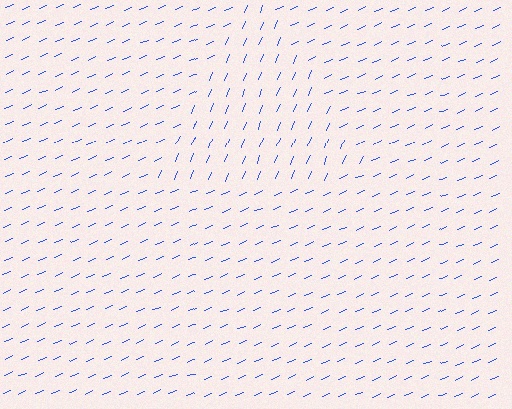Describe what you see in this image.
The image is filled with small blue line segments. A triangle region in the image has lines oriented differently from the surrounding lines, creating a visible texture boundary.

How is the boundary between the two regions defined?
The boundary is defined purely by a change in line orientation (approximately 45 degrees difference). All lines are the same color and thickness.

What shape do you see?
I see a triangle.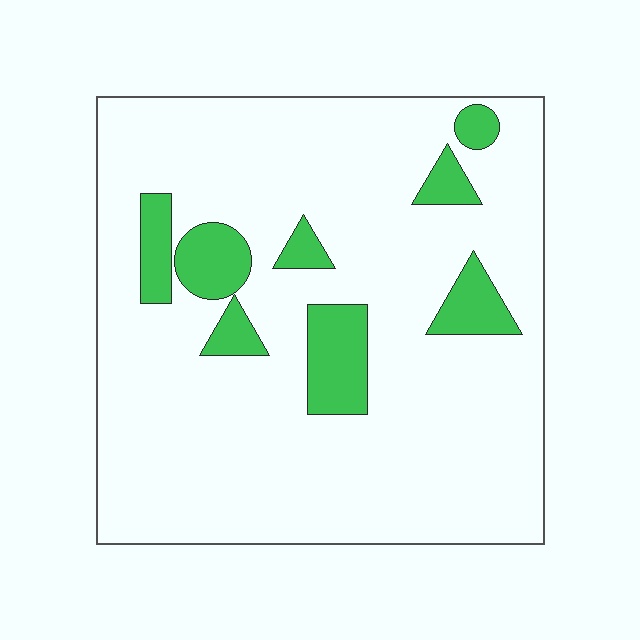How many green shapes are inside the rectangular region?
8.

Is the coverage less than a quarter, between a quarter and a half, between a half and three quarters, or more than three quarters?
Less than a quarter.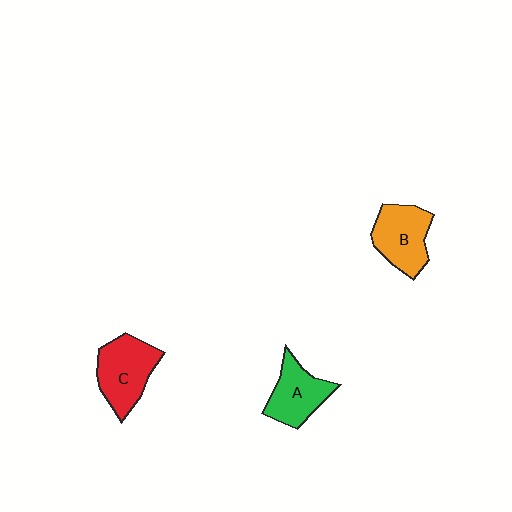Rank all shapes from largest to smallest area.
From largest to smallest: C (red), B (orange), A (green).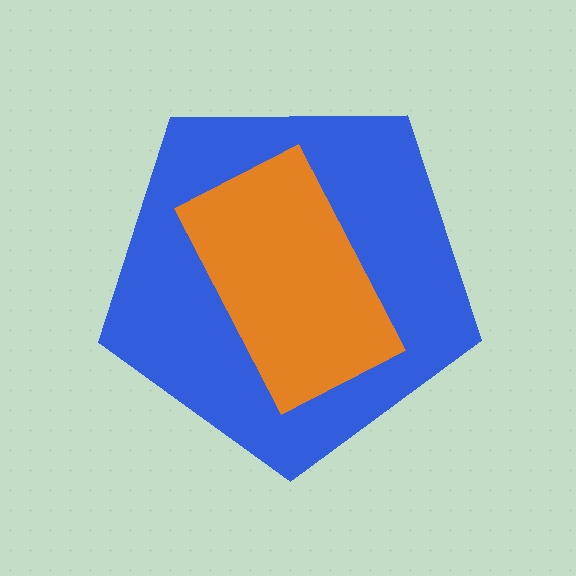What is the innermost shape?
The orange rectangle.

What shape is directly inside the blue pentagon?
The orange rectangle.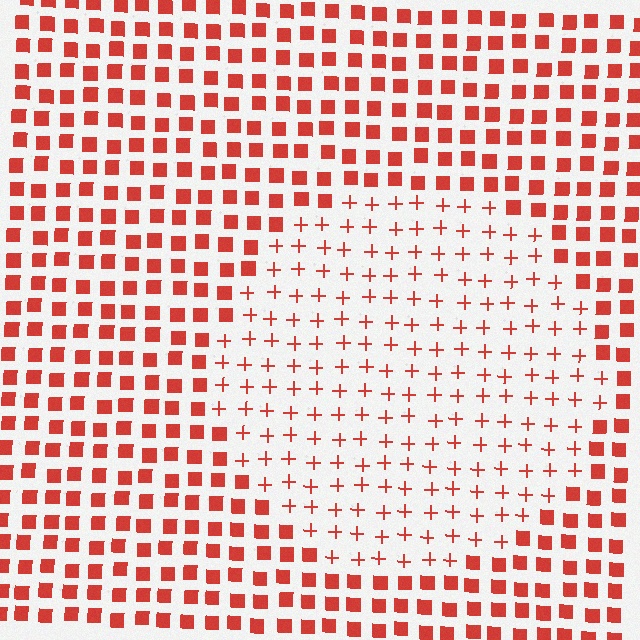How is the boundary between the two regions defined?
The boundary is defined by a change in element shape: plus signs inside vs. squares outside. All elements share the same color and spacing.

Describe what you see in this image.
The image is filled with small red elements arranged in a uniform grid. A circle-shaped region contains plus signs, while the surrounding area contains squares. The boundary is defined purely by the change in element shape.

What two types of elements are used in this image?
The image uses plus signs inside the circle region and squares outside it.